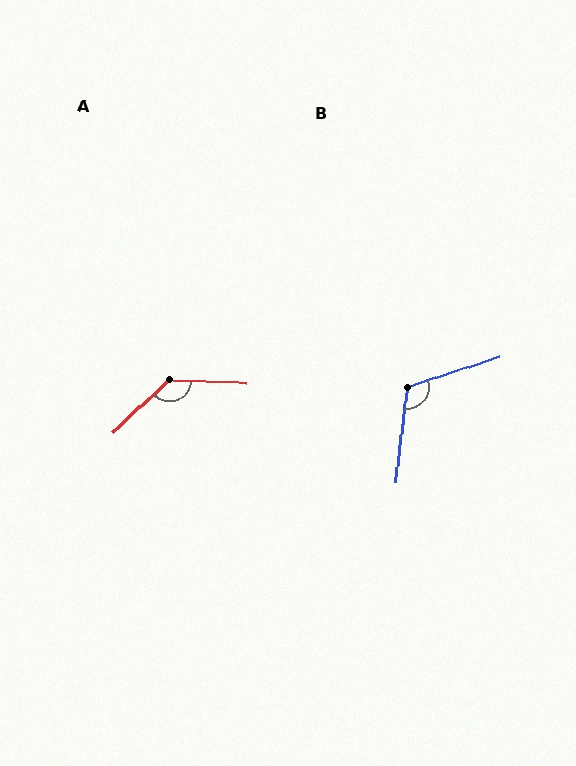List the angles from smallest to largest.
B (115°), A (134°).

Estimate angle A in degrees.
Approximately 134 degrees.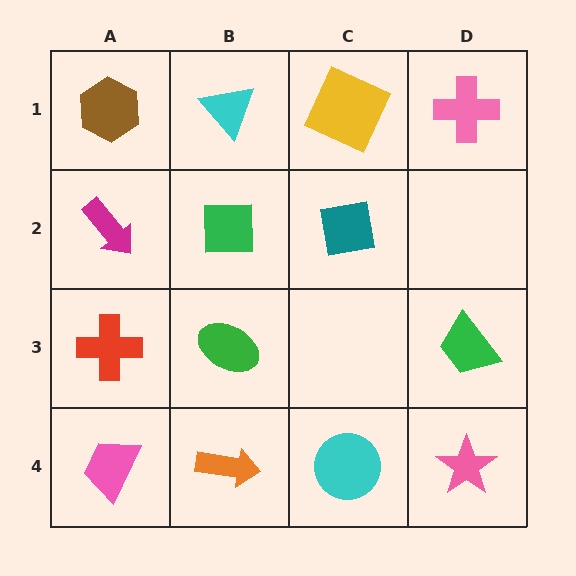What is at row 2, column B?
A green square.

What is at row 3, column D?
A green trapezoid.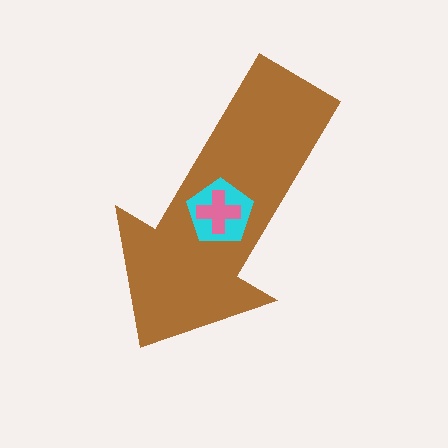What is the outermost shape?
The brown arrow.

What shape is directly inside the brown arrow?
The cyan pentagon.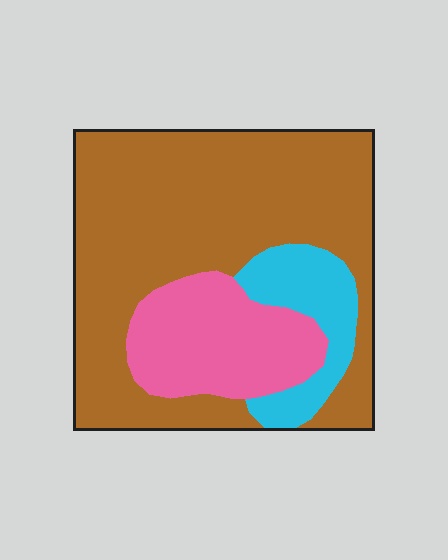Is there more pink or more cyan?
Pink.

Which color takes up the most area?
Brown, at roughly 65%.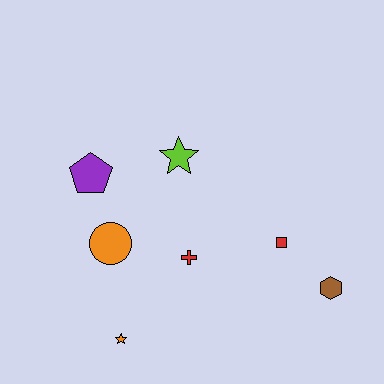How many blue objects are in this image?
There are no blue objects.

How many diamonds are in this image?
There are no diamonds.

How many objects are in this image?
There are 7 objects.